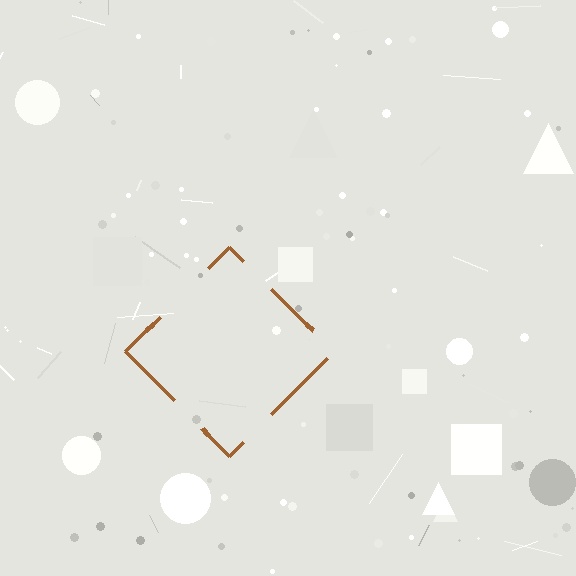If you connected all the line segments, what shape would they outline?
They would outline a diamond.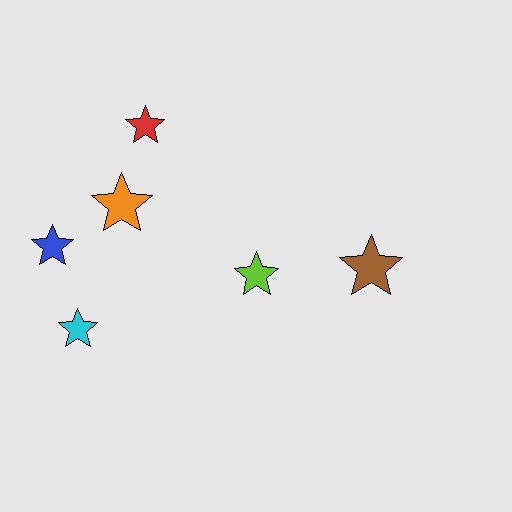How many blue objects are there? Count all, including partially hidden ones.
There is 1 blue object.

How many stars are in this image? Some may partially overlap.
There are 6 stars.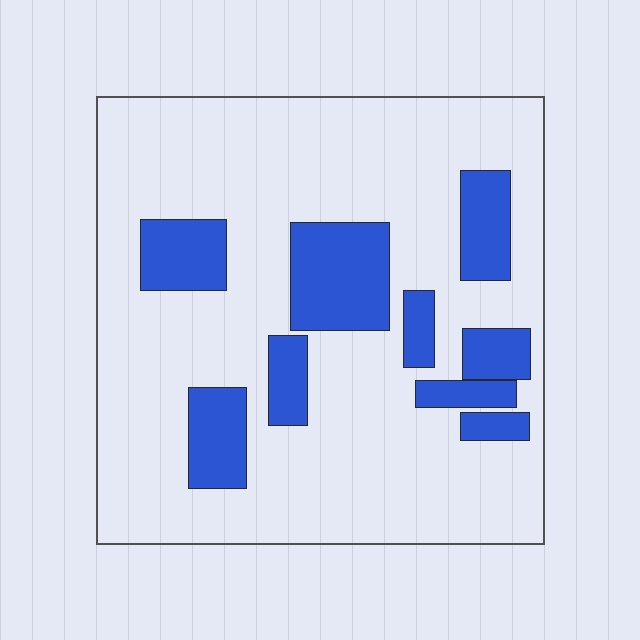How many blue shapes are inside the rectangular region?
9.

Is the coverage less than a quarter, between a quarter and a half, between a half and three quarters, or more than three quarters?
Less than a quarter.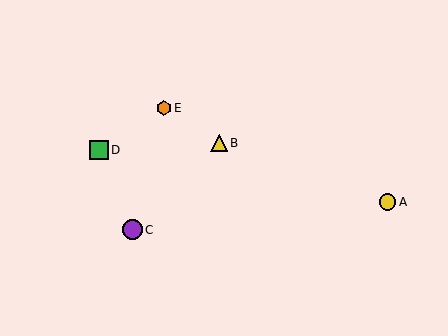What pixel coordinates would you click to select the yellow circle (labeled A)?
Click at (388, 202) to select the yellow circle A.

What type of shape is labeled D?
Shape D is a green square.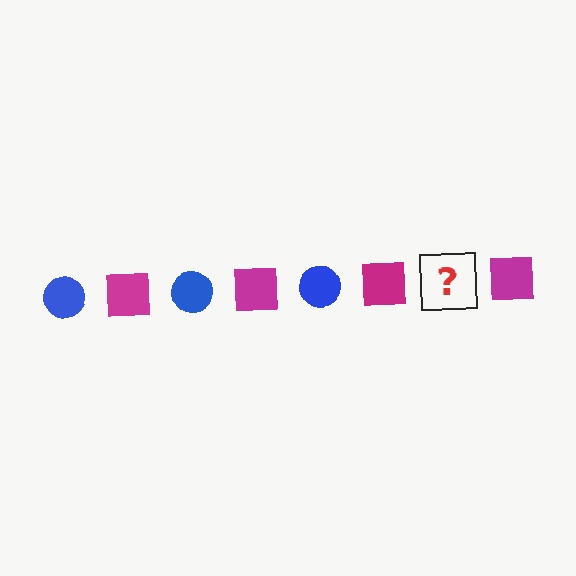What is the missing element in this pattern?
The missing element is a blue circle.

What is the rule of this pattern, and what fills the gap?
The rule is that the pattern alternates between blue circle and magenta square. The gap should be filled with a blue circle.